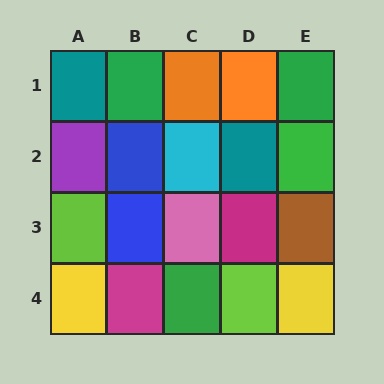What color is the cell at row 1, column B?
Green.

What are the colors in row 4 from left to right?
Yellow, magenta, green, lime, yellow.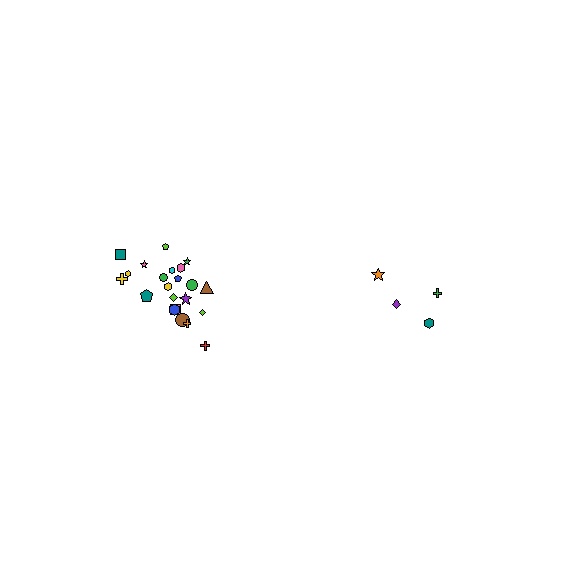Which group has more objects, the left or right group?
The left group.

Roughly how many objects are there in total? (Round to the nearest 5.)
Roughly 25 objects in total.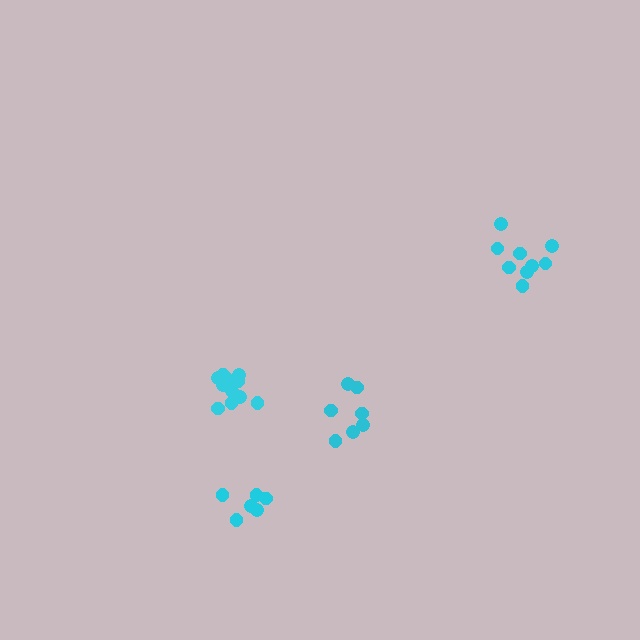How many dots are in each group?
Group 1: 11 dots, Group 2: 7 dots, Group 3: 9 dots, Group 4: 6 dots (33 total).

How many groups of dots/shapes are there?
There are 4 groups.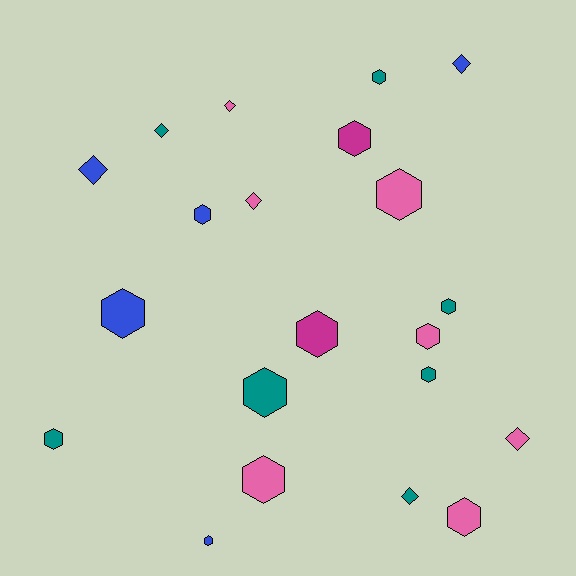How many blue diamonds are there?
There are 2 blue diamonds.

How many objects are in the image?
There are 21 objects.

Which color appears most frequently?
Pink, with 7 objects.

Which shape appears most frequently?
Hexagon, with 14 objects.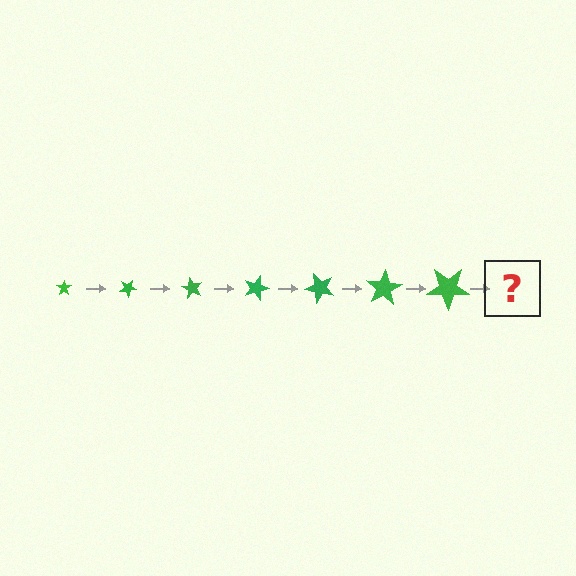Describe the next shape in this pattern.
It should be a star, larger than the previous one and rotated 210 degrees from the start.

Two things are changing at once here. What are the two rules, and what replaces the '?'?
The two rules are that the star grows larger each step and it rotates 30 degrees each step. The '?' should be a star, larger than the previous one and rotated 210 degrees from the start.